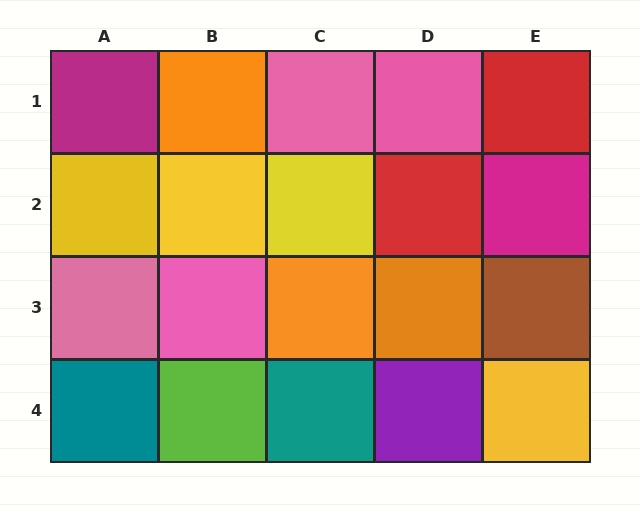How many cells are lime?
1 cell is lime.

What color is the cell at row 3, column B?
Pink.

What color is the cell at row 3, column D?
Orange.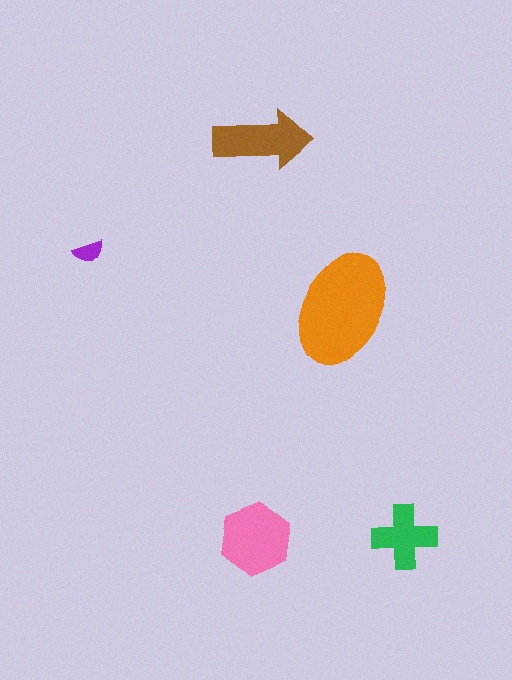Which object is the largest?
The orange ellipse.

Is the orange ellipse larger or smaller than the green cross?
Larger.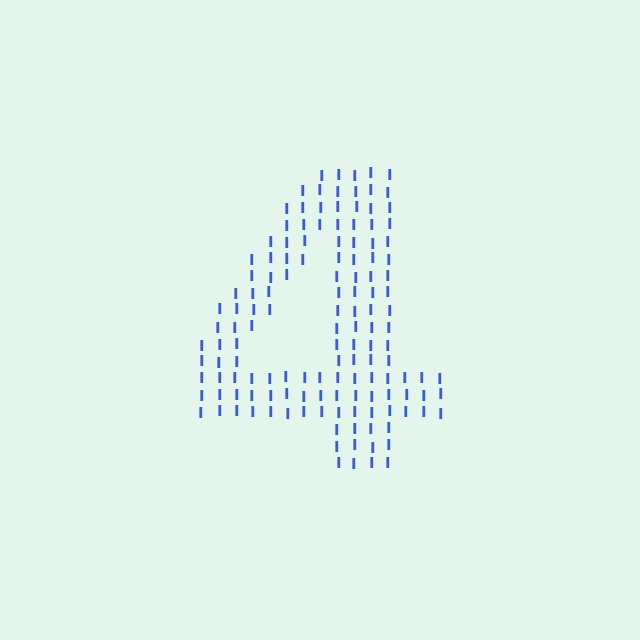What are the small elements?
The small elements are letter I's.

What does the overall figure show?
The overall figure shows the digit 4.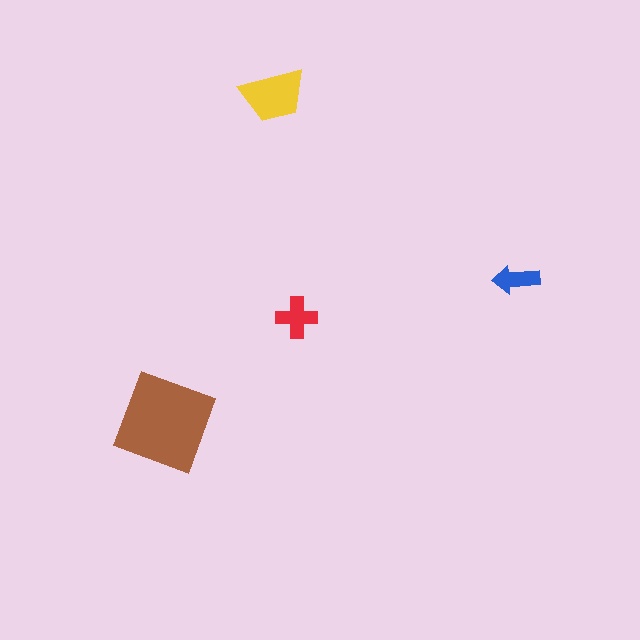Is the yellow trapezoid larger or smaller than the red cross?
Larger.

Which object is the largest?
The brown diamond.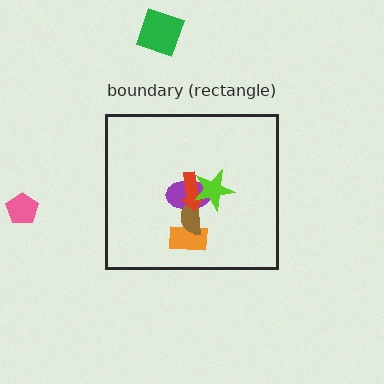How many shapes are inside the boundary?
5 inside, 2 outside.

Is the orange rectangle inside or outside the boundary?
Inside.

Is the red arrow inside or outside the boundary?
Inside.